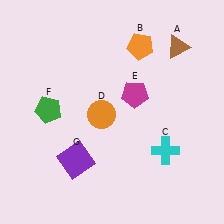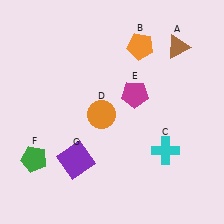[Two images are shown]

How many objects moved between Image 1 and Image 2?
1 object moved between the two images.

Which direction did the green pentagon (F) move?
The green pentagon (F) moved down.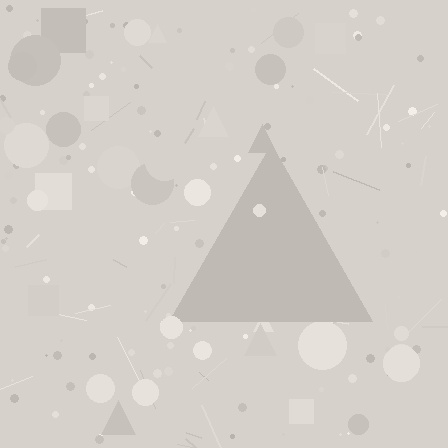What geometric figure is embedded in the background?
A triangle is embedded in the background.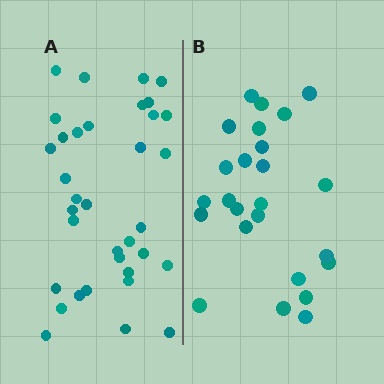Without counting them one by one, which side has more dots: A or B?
Region A (the left region) has more dots.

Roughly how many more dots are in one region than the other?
Region A has roughly 10 or so more dots than region B.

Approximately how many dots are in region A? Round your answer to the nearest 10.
About 40 dots. (The exact count is 35, which rounds to 40.)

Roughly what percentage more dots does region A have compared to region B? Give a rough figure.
About 40% more.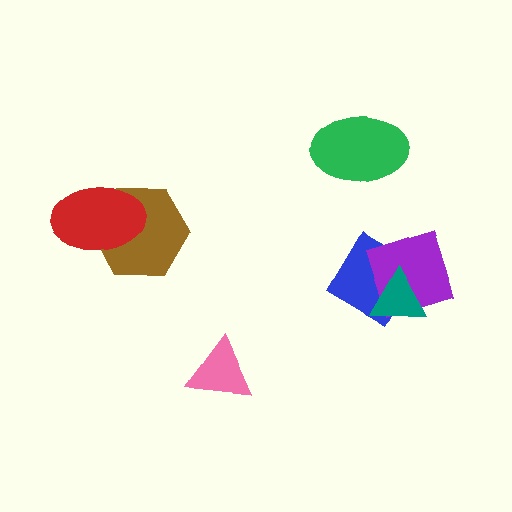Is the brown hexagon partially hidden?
Yes, it is partially covered by another shape.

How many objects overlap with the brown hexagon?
1 object overlaps with the brown hexagon.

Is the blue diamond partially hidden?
Yes, it is partially covered by another shape.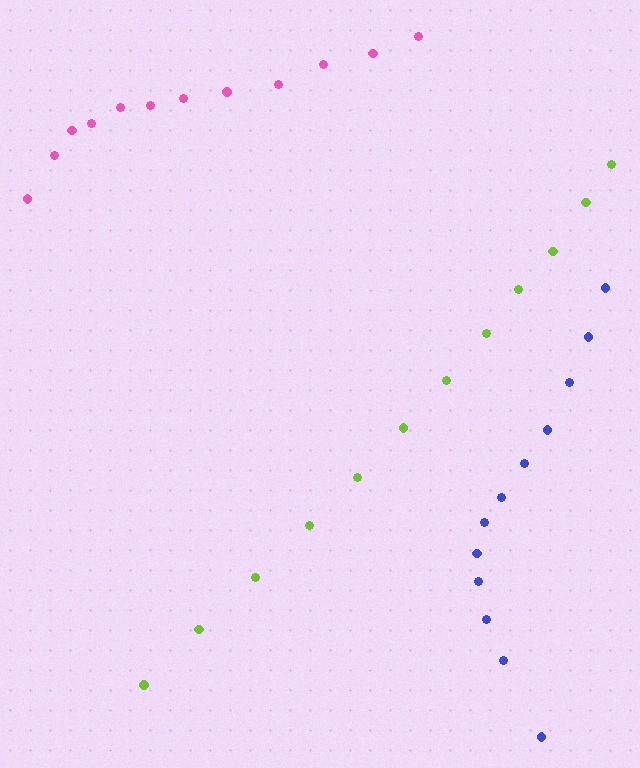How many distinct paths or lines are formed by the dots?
There are 3 distinct paths.